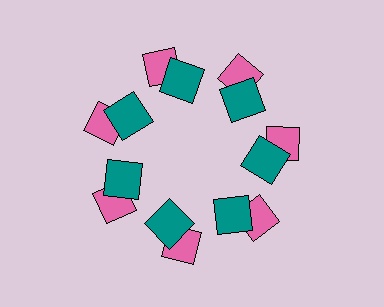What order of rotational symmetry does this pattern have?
This pattern has 7-fold rotational symmetry.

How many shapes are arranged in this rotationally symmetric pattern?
There are 14 shapes, arranged in 7 groups of 2.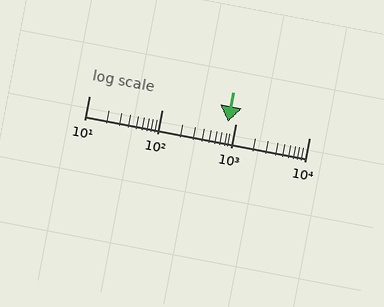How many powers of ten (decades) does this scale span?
The scale spans 3 decades, from 10 to 10000.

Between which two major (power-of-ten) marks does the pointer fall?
The pointer is between 100 and 1000.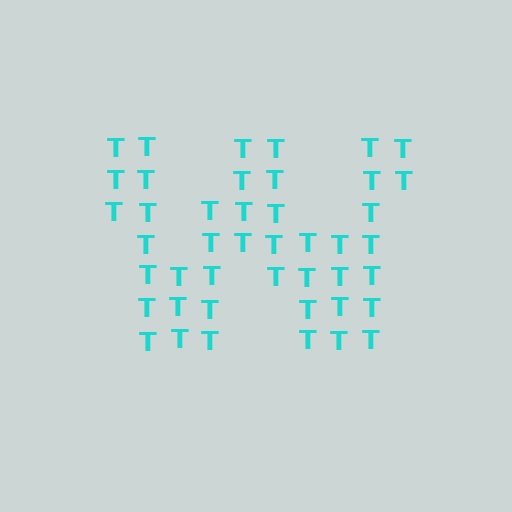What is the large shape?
The large shape is the letter W.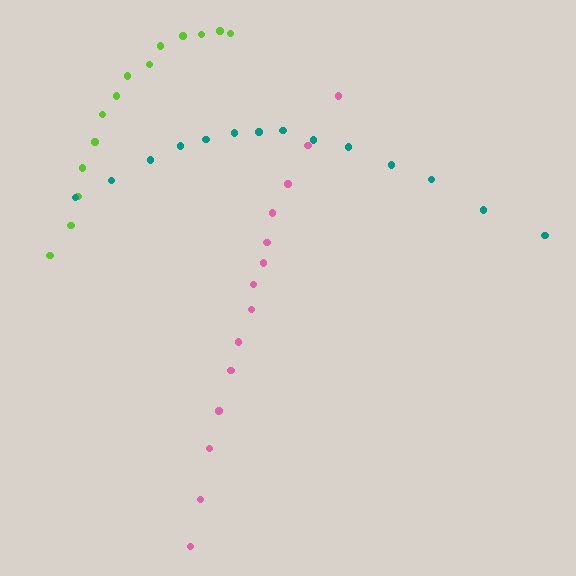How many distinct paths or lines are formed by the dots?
There are 3 distinct paths.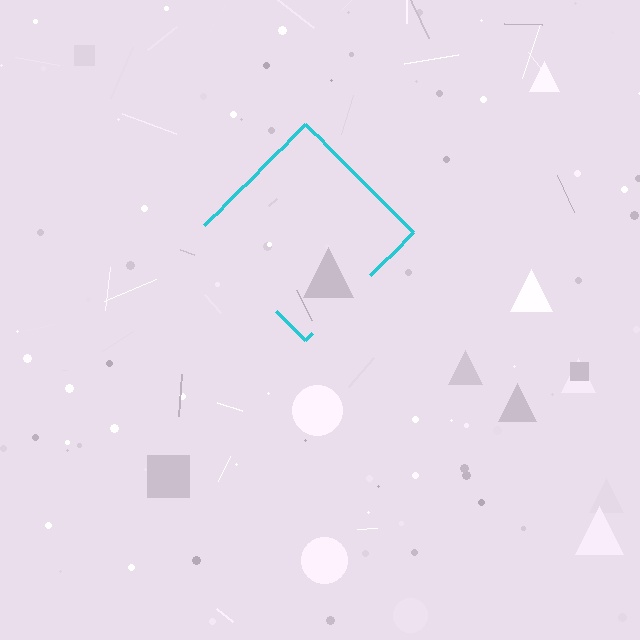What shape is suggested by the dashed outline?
The dashed outline suggests a diamond.